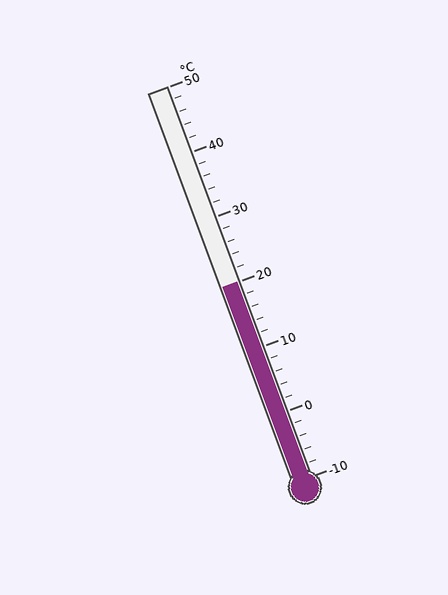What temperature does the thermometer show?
The thermometer shows approximately 20°C.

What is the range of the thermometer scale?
The thermometer scale ranges from -10°C to 50°C.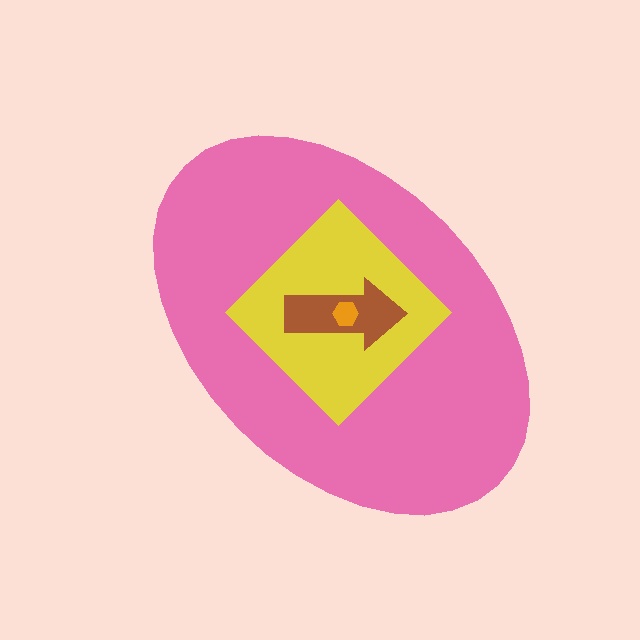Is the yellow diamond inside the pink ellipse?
Yes.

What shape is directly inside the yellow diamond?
The brown arrow.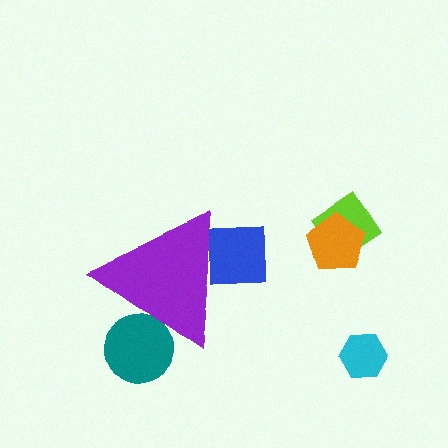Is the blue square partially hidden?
Yes, the blue square is partially hidden behind the purple triangle.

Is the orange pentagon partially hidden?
No, the orange pentagon is fully visible.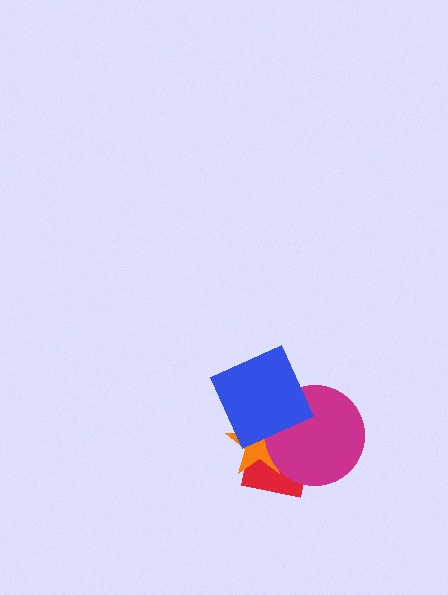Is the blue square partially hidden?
No, no other shape covers it.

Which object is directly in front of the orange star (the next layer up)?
The magenta circle is directly in front of the orange star.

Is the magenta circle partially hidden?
Yes, it is partially covered by another shape.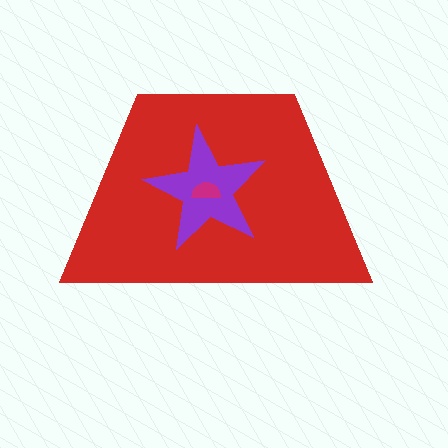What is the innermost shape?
The magenta semicircle.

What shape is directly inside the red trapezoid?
The purple star.